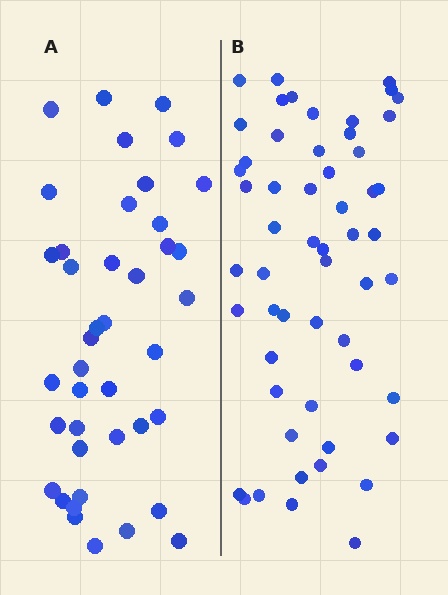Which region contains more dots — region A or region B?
Region B (the right region) has more dots.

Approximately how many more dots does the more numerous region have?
Region B has approximately 15 more dots than region A.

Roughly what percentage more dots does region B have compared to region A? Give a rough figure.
About 35% more.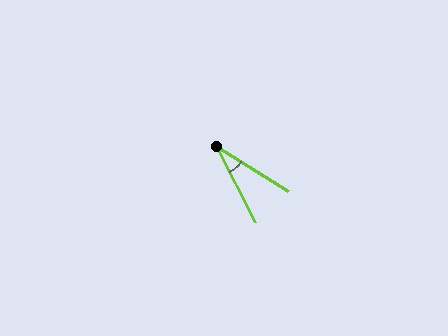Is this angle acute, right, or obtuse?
It is acute.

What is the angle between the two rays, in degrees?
Approximately 31 degrees.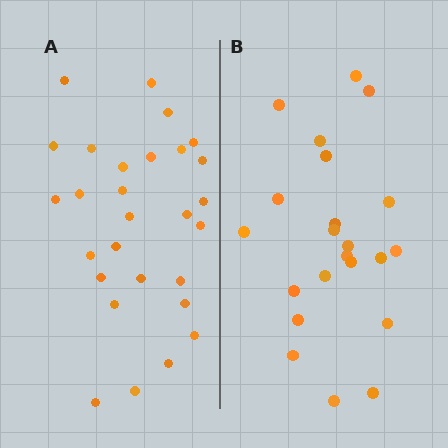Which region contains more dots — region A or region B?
Region A (the left region) has more dots.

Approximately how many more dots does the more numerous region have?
Region A has about 6 more dots than region B.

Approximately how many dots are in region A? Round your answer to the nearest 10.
About 30 dots. (The exact count is 28, which rounds to 30.)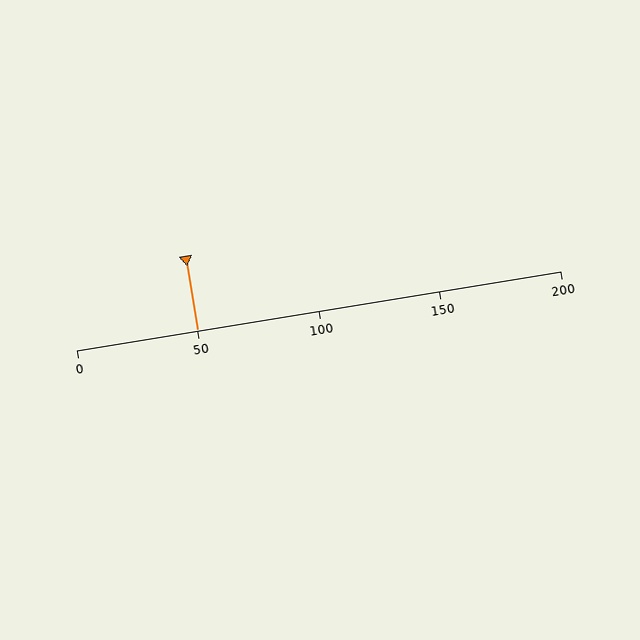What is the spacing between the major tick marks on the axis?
The major ticks are spaced 50 apart.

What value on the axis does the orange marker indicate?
The marker indicates approximately 50.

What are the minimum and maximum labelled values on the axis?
The axis runs from 0 to 200.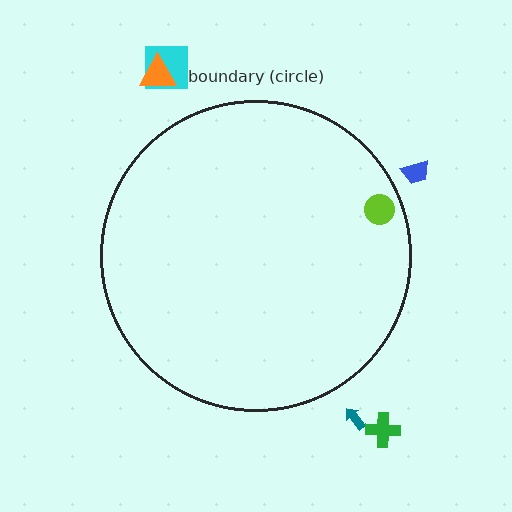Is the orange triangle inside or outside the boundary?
Outside.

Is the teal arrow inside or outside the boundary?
Outside.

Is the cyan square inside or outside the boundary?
Outside.